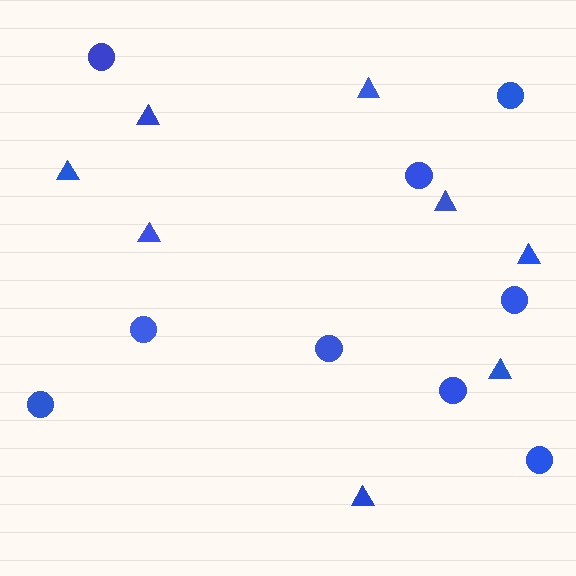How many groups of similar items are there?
There are 2 groups: one group of triangles (8) and one group of circles (9).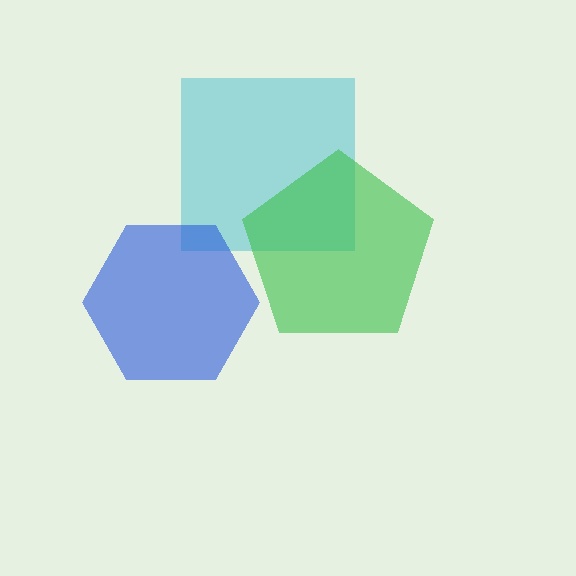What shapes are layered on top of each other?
The layered shapes are: a cyan square, a green pentagon, a blue hexagon.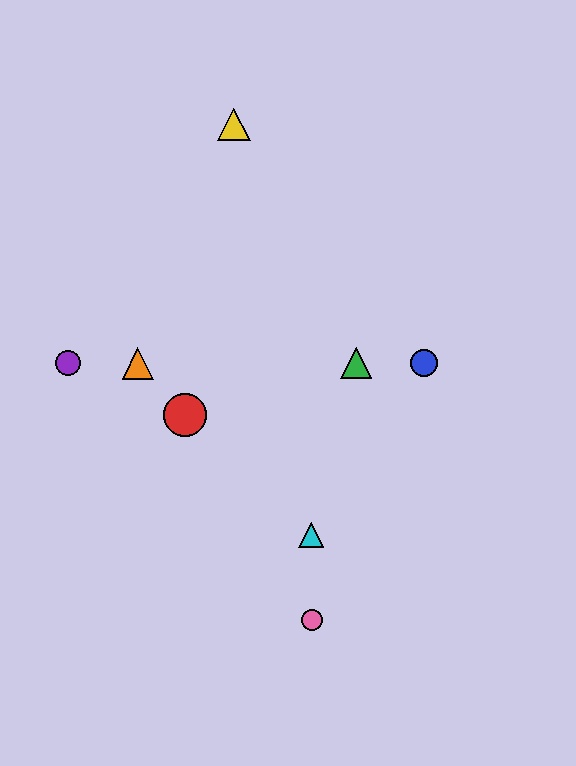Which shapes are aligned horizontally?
The blue circle, the green triangle, the purple circle, the orange triangle are aligned horizontally.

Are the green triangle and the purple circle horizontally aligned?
Yes, both are at y≈363.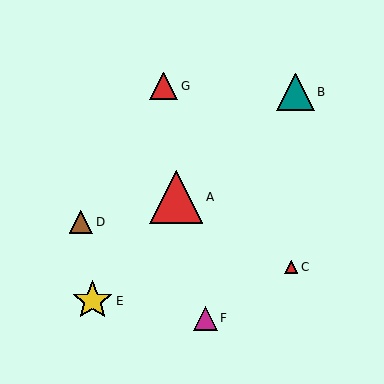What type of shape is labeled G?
Shape G is a red triangle.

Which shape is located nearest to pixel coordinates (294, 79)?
The teal triangle (labeled B) at (296, 92) is nearest to that location.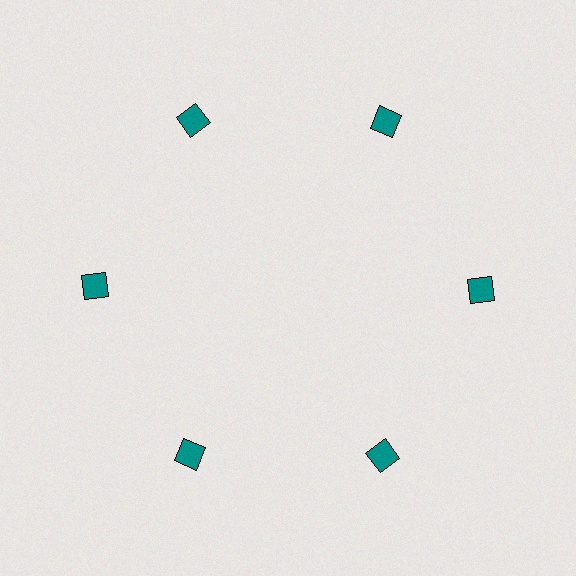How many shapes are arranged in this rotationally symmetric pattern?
There are 6 shapes, arranged in 6 groups of 1.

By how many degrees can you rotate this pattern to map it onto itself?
The pattern maps onto itself every 60 degrees of rotation.